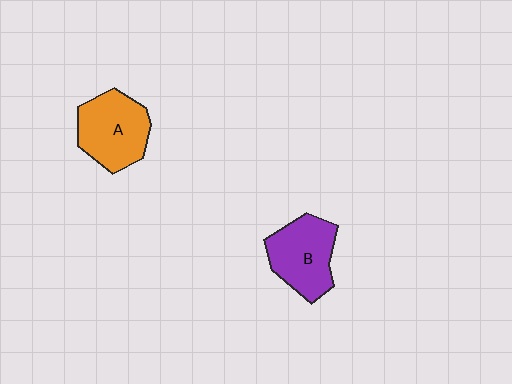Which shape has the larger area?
Shape A (orange).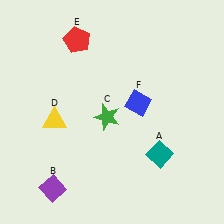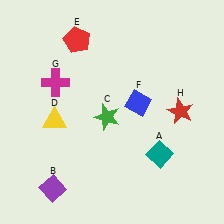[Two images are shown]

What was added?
A magenta cross (G), a red star (H) were added in Image 2.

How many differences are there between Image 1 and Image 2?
There are 2 differences between the two images.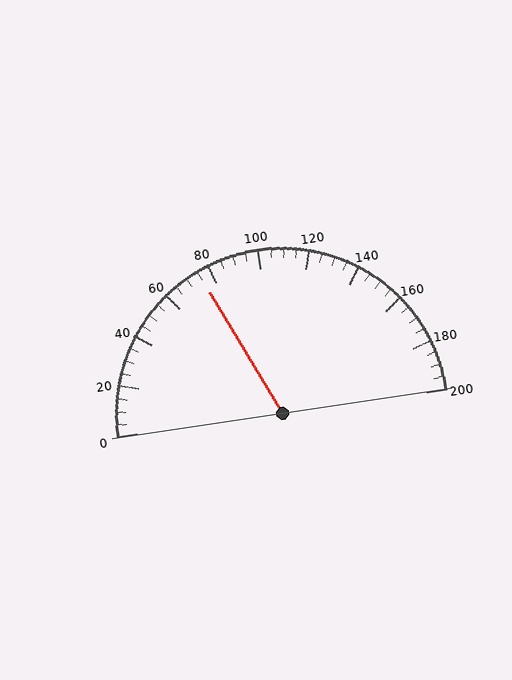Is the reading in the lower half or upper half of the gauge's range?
The reading is in the lower half of the range (0 to 200).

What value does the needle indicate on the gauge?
The needle indicates approximately 75.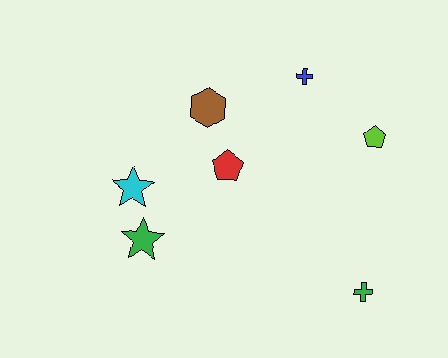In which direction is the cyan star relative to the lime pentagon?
The cyan star is to the left of the lime pentagon.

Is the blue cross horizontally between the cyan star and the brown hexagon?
No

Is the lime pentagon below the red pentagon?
No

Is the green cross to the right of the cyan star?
Yes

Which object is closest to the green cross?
The lime pentagon is closest to the green cross.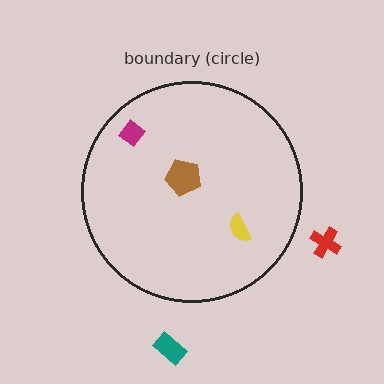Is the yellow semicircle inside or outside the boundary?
Inside.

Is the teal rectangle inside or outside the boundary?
Outside.